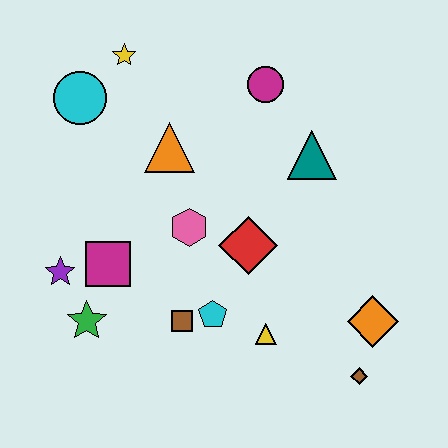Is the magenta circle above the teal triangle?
Yes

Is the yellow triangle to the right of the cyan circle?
Yes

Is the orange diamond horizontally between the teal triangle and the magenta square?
No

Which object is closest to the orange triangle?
The pink hexagon is closest to the orange triangle.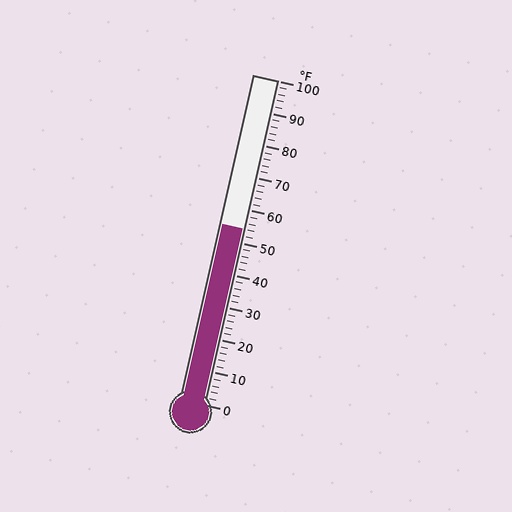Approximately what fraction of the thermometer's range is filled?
The thermometer is filled to approximately 55% of its range.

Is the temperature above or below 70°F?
The temperature is below 70°F.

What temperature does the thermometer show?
The thermometer shows approximately 54°F.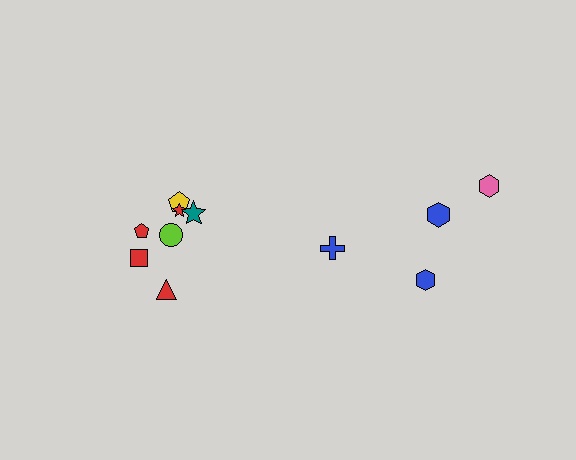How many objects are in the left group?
There are 7 objects.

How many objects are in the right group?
There are 4 objects.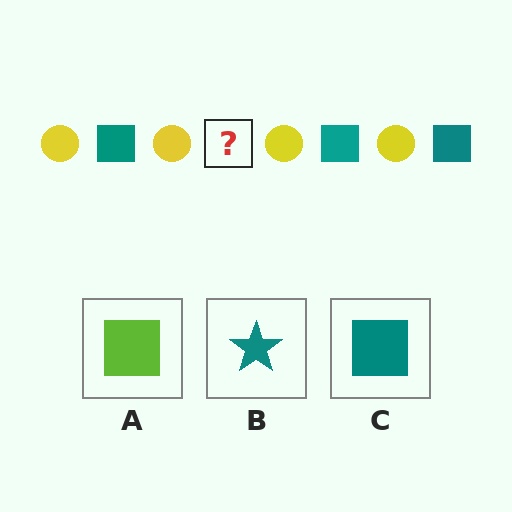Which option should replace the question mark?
Option C.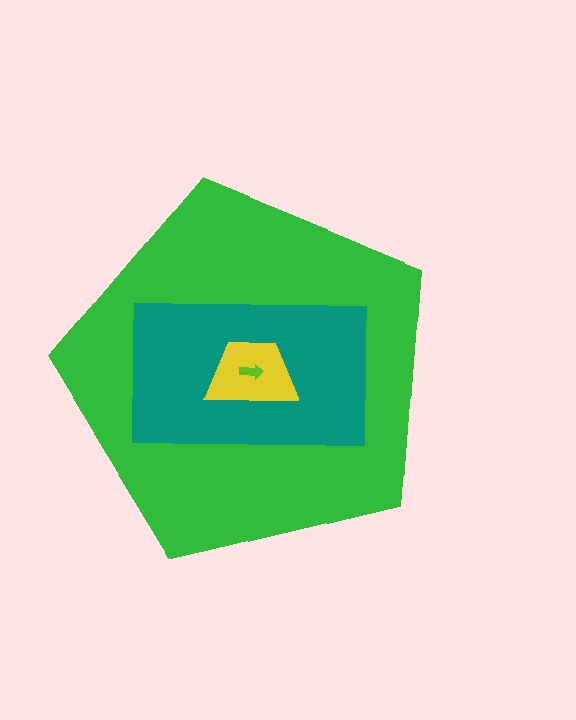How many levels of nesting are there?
4.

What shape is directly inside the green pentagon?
The teal rectangle.